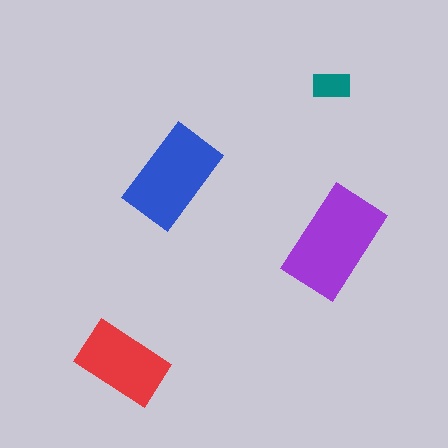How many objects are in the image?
There are 4 objects in the image.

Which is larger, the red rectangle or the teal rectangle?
The red one.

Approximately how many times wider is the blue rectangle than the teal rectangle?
About 2.5 times wider.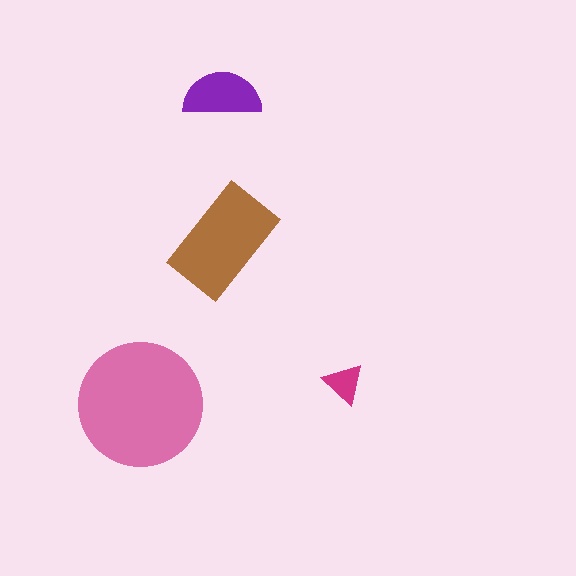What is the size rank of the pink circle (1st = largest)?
1st.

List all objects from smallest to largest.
The magenta triangle, the purple semicircle, the brown rectangle, the pink circle.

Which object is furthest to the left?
The pink circle is leftmost.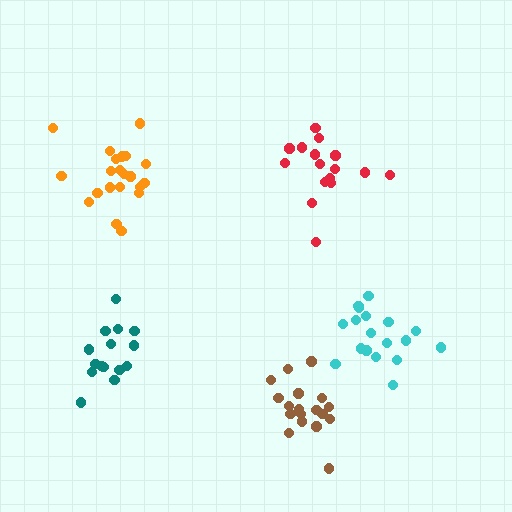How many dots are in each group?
Group 1: 21 dots, Group 2: 18 dots, Group 3: 18 dots, Group 4: 17 dots, Group 5: 15 dots (89 total).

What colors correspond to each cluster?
The clusters are colored: orange, cyan, brown, red, teal.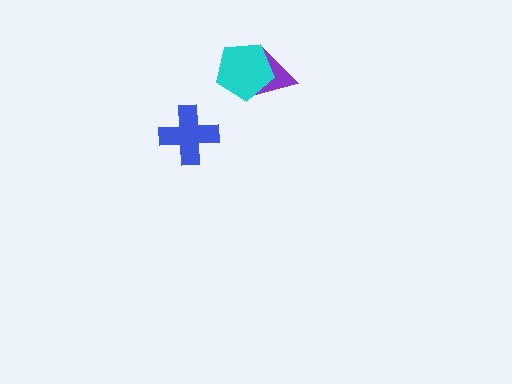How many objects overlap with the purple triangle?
1 object overlaps with the purple triangle.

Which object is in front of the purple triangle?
The cyan pentagon is in front of the purple triangle.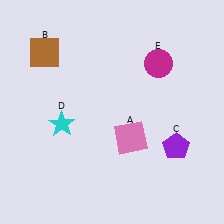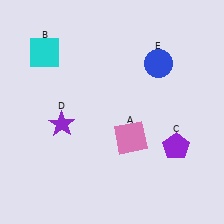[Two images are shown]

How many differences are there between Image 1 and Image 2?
There are 3 differences between the two images.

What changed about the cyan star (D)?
In Image 1, D is cyan. In Image 2, it changed to purple.